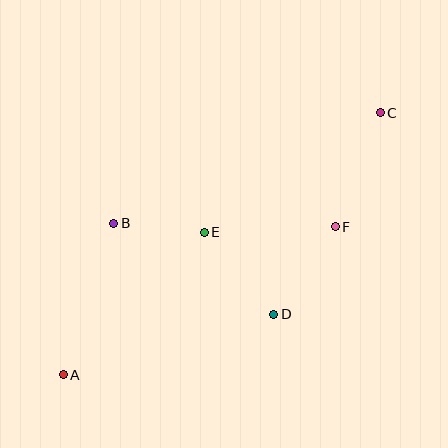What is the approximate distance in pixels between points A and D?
The distance between A and D is approximately 219 pixels.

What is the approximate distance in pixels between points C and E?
The distance between C and E is approximately 213 pixels.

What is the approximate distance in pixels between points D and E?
The distance between D and E is approximately 108 pixels.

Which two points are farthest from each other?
Points A and C are farthest from each other.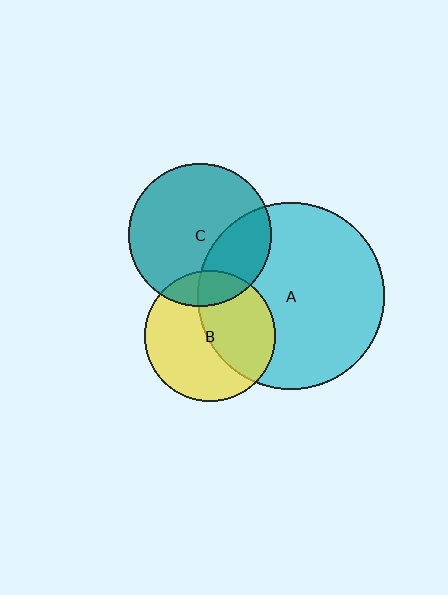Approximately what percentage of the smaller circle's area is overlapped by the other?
Approximately 45%.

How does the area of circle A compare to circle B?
Approximately 2.1 times.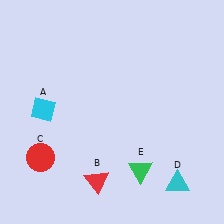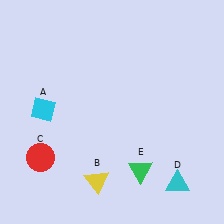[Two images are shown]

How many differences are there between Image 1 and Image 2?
There is 1 difference between the two images.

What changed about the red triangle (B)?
In Image 1, B is red. In Image 2, it changed to yellow.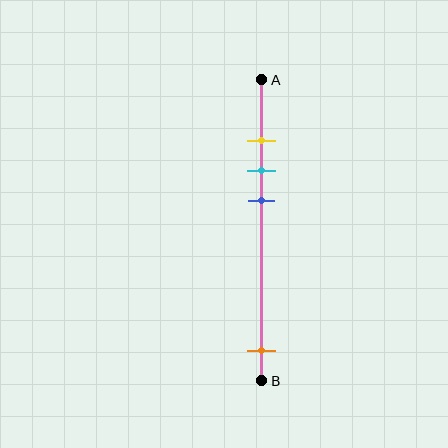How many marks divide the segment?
There are 4 marks dividing the segment.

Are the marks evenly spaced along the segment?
No, the marks are not evenly spaced.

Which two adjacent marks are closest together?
The yellow and cyan marks are the closest adjacent pair.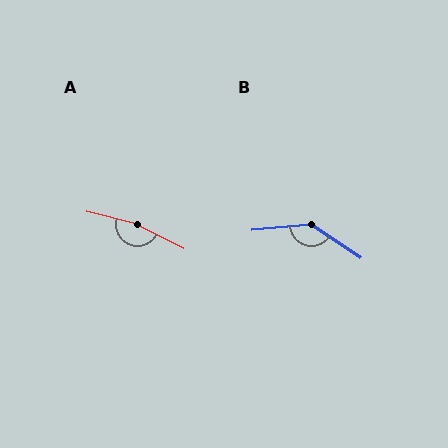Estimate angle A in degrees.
Approximately 167 degrees.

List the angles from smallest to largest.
B (141°), A (167°).